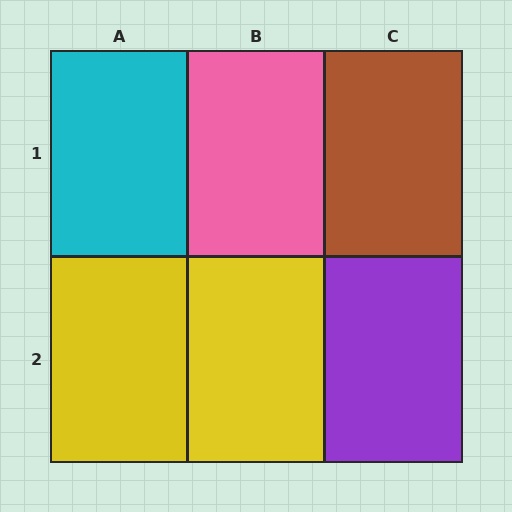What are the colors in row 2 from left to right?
Yellow, yellow, purple.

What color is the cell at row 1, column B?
Pink.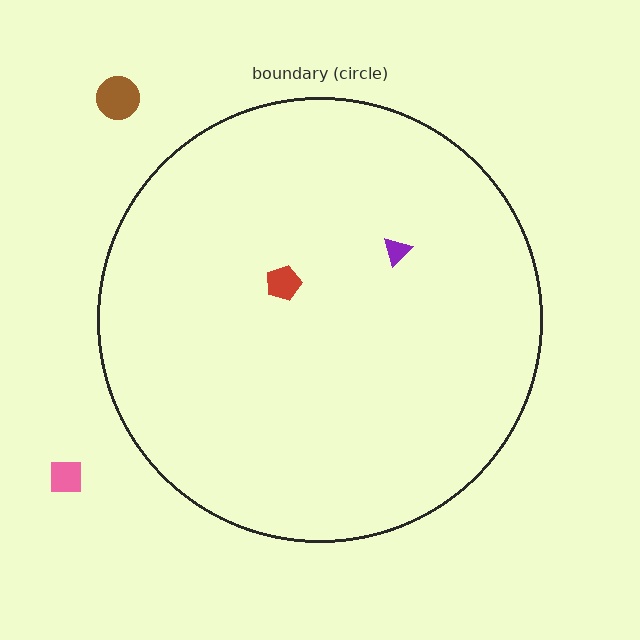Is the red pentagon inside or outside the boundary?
Inside.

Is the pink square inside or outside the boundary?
Outside.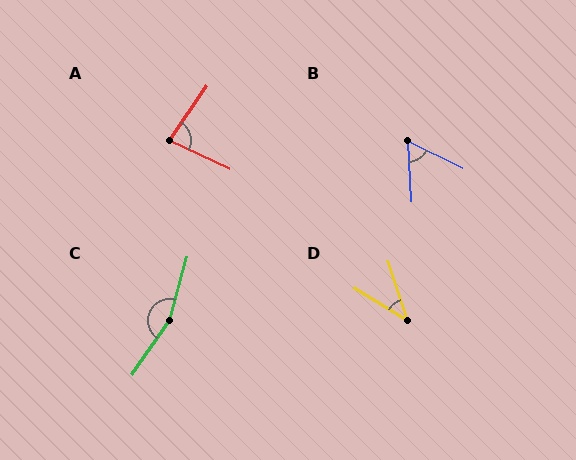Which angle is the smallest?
D, at approximately 40 degrees.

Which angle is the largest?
C, at approximately 161 degrees.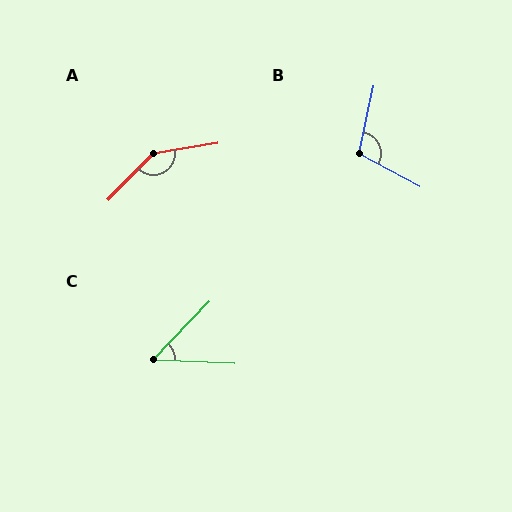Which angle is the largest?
A, at approximately 144 degrees.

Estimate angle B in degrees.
Approximately 106 degrees.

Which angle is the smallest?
C, at approximately 48 degrees.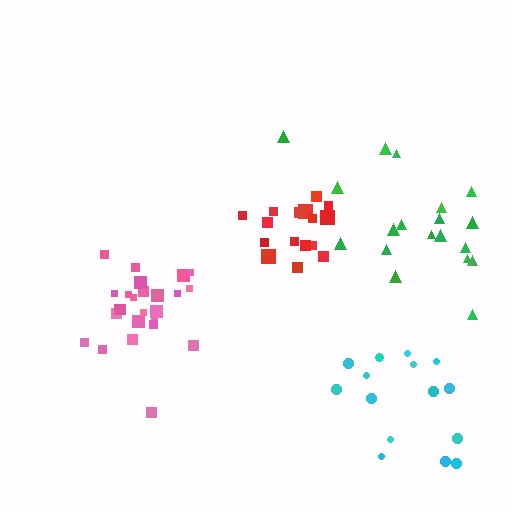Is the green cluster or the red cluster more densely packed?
Red.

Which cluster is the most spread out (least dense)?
Green.